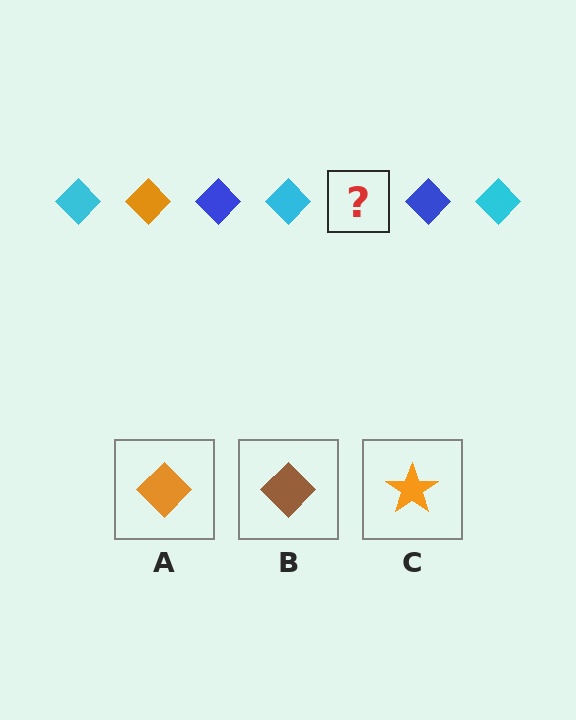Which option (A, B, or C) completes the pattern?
A.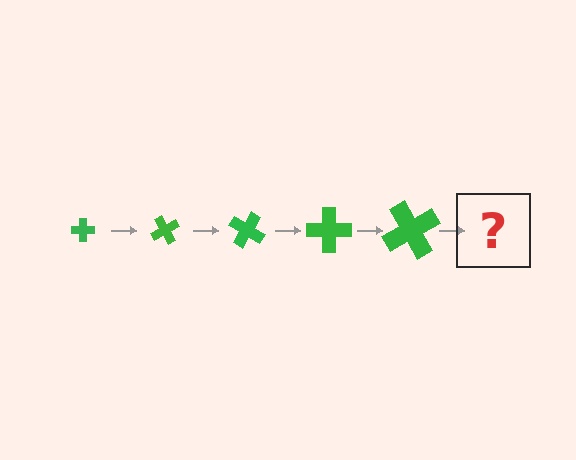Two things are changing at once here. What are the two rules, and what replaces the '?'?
The two rules are that the cross grows larger each step and it rotates 60 degrees each step. The '?' should be a cross, larger than the previous one and rotated 300 degrees from the start.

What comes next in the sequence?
The next element should be a cross, larger than the previous one and rotated 300 degrees from the start.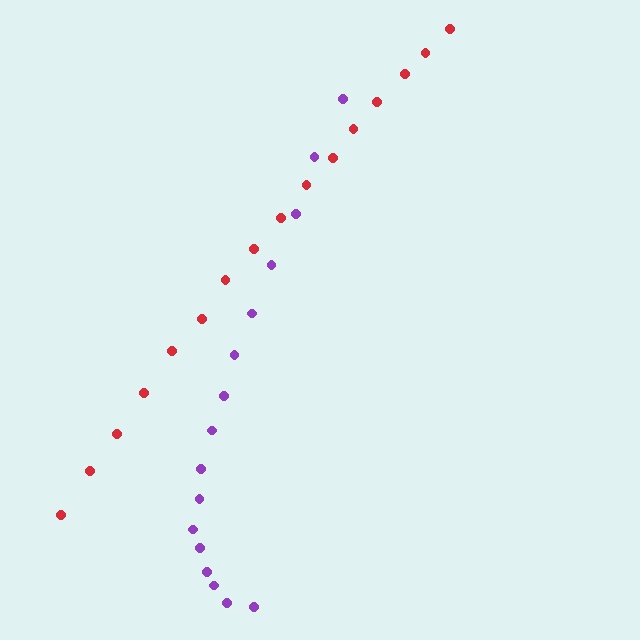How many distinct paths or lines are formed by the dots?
There are 2 distinct paths.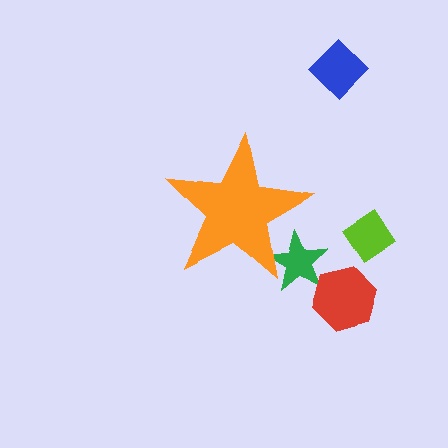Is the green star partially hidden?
Yes, the green star is partially hidden behind the orange star.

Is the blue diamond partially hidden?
No, the blue diamond is fully visible.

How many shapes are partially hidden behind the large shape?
1 shape is partially hidden.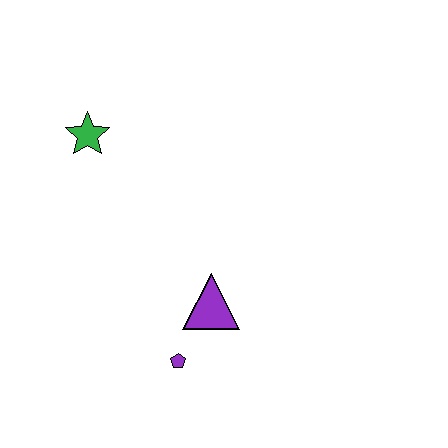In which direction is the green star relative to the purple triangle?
The green star is above the purple triangle.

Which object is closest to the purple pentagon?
The purple triangle is closest to the purple pentagon.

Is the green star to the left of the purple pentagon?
Yes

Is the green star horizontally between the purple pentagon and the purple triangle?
No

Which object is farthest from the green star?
The purple pentagon is farthest from the green star.